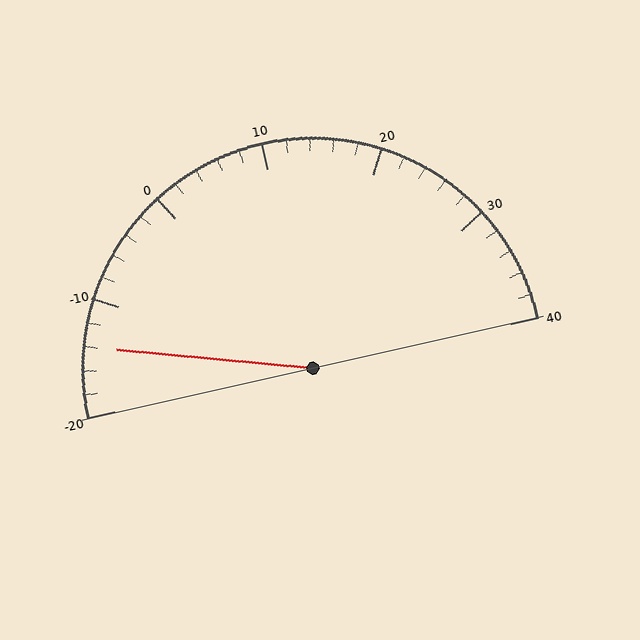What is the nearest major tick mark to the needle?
The nearest major tick mark is -10.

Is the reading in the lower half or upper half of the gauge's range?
The reading is in the lower half of the range (-20 to 40).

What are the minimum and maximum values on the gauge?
The gauge ranges from -20 to 40.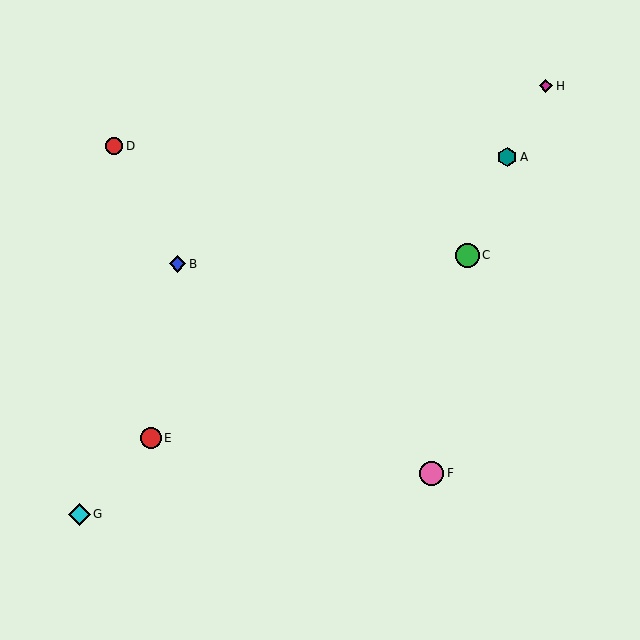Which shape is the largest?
The pink circle (labeled F) is the largest.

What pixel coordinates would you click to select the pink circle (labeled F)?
Click at (431, 473) to select the pink circle F.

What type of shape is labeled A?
Shape A is a teal hexagon.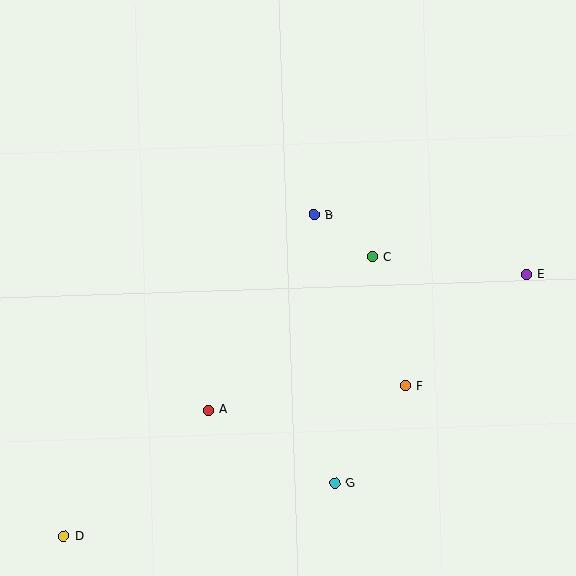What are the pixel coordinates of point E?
Point E is at (526, 274).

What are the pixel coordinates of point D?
Point D is at (64, 536).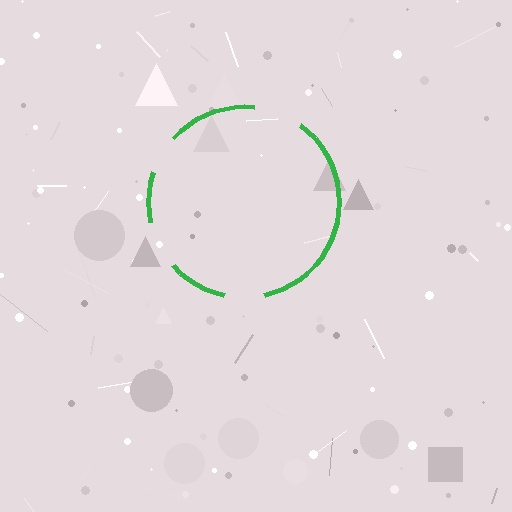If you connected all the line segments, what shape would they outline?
They would outline a circle.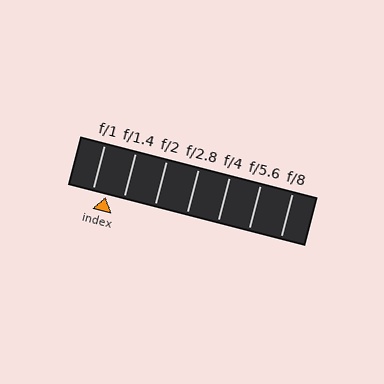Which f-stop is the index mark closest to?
The index mark is closest to f/1.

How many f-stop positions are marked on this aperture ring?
There are 7 f-stop positions marked.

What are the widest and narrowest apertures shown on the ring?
The widest aperture shown is f/1 and the narrowest is f/8.